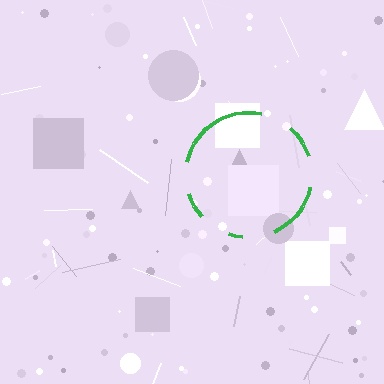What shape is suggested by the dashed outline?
The dashed outline suggests a circle.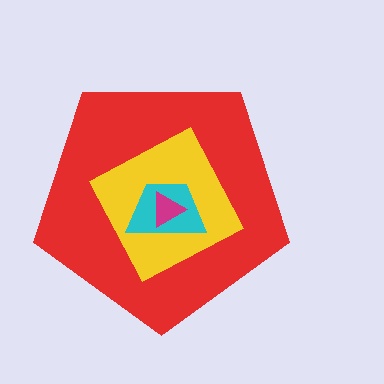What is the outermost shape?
The red pentagon.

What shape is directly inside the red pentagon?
The yellow diamond.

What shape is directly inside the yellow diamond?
The cyan trapezoid.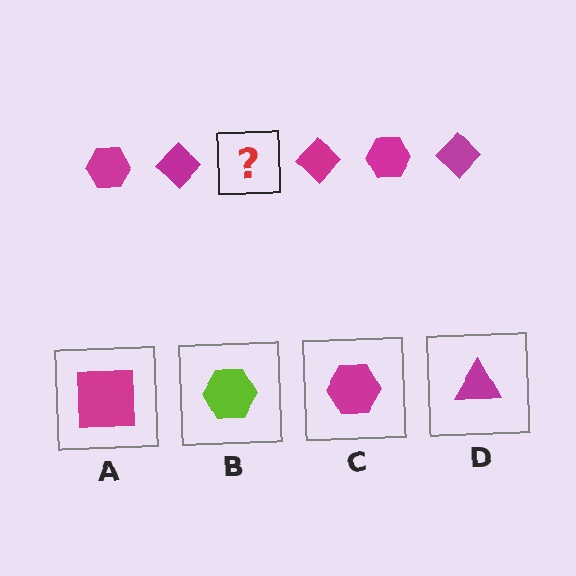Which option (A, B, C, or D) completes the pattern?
C.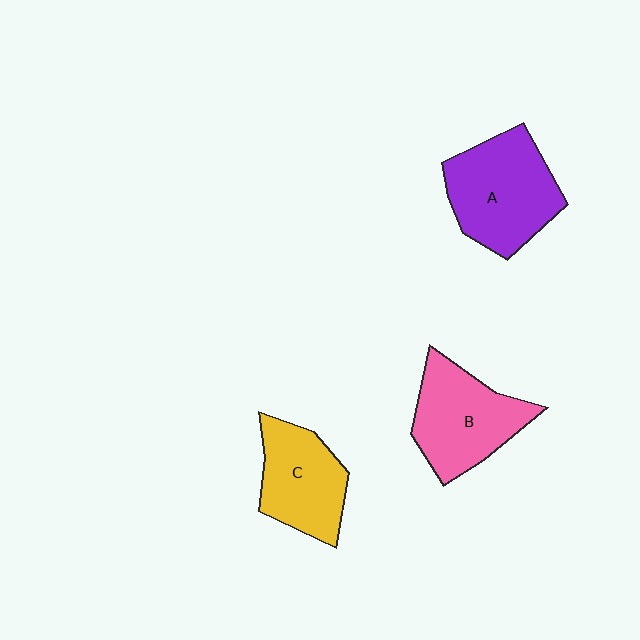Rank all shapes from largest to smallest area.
From largest to smallest: A (purple), B (pink), C (yellow).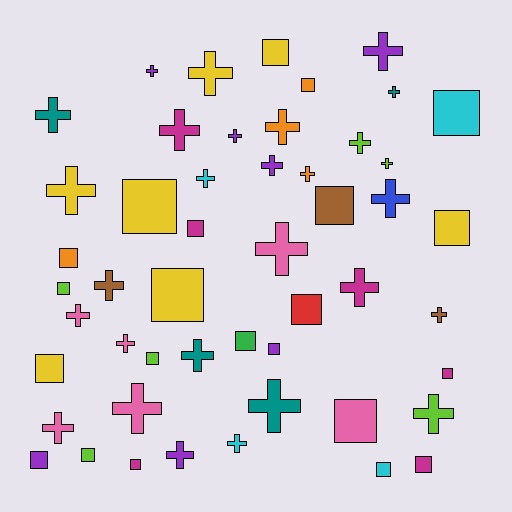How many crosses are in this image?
There are 28 crosses.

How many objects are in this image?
There are 50 objects.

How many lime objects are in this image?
There are 6 lime objects.